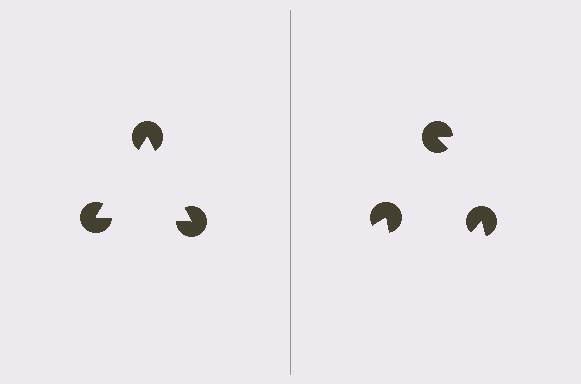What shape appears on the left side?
An illusory triangle.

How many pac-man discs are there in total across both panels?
6 — 3 on each side.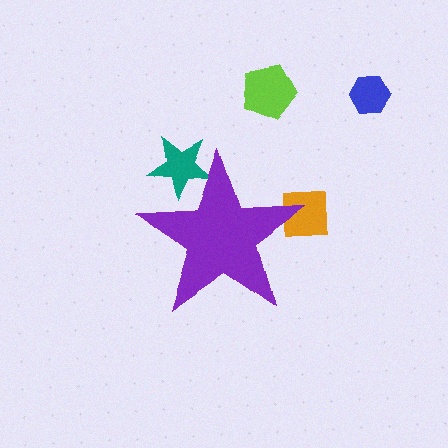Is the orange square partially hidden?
Yes, the orange square is partially hidden behind the purple star.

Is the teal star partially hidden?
Yes, the teal star is partially hidden behind the purple star.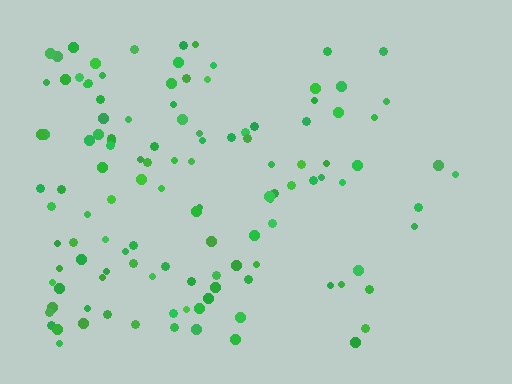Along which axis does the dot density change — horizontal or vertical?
Horizontal.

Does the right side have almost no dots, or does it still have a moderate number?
Still a moderate number, just noticeably fewer than the left.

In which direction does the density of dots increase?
From right to left, with the left side densest.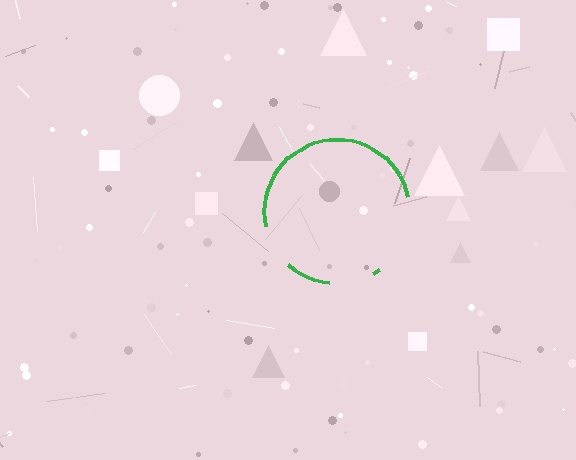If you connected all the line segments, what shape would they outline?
They would outline a circle.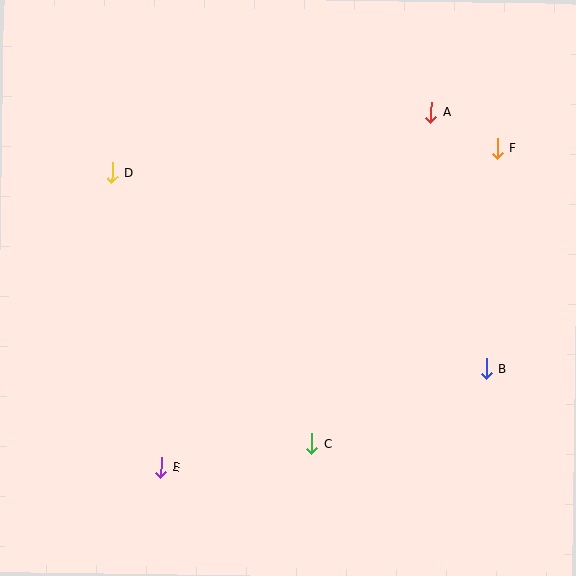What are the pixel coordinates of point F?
Point F is at (497, 148).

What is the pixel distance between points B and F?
The distance between B and F is 221 pixels.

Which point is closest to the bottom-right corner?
Point B is closest to the bottom-right corner.